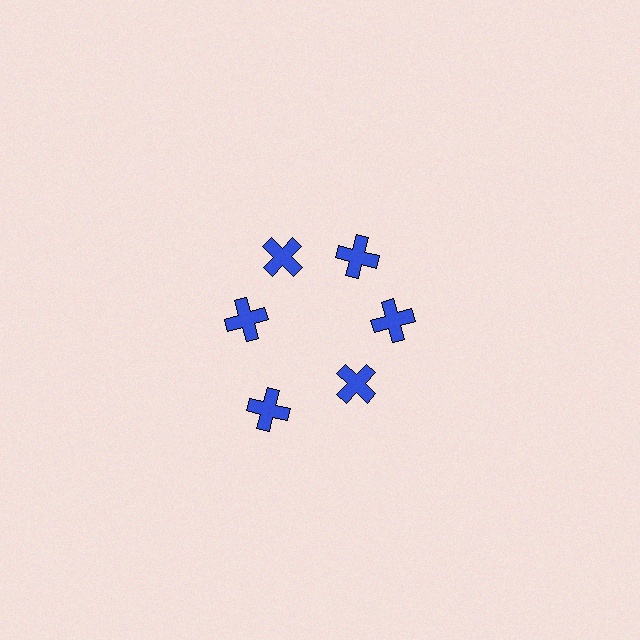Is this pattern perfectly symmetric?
No. The 6 blue crosses are arranged in a ring, but one element near the 7 o'clock position is pushed outward from the center, breaking the 6-fold rotational symmetry.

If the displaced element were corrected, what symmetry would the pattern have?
It would have 6-fold rotational symmetry — the pattern would map onto itself every 60 degrees.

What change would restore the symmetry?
The symmetry would be restored by moving it inward, back onto the ring so that all 6 crosses sit at equal angles and equal distance from the center.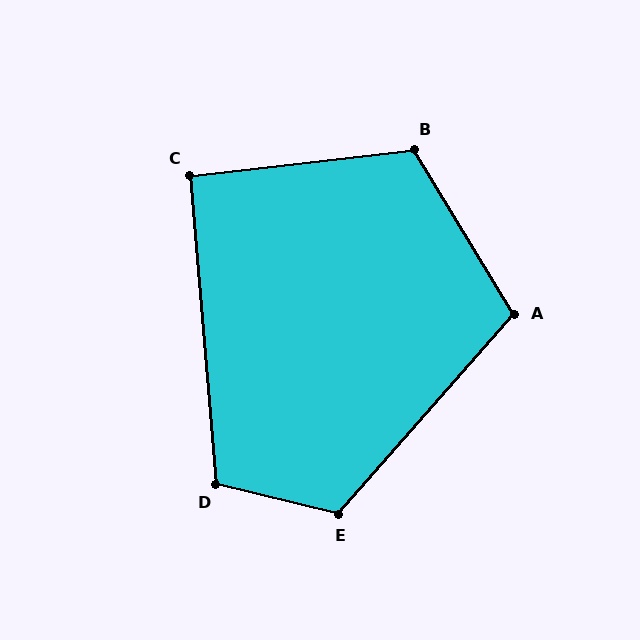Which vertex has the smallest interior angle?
C, at approximately 92 degrees.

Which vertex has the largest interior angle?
E, at approximately 118 degrees.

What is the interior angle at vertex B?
Approximately 115 degrees (obtuse).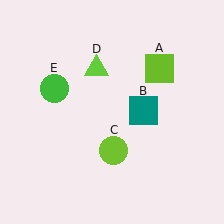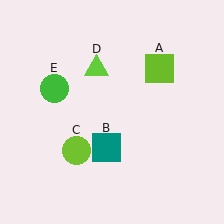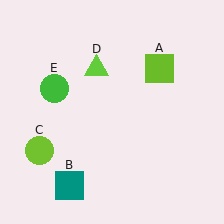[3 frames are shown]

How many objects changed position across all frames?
2 objects changed position: teal square (object B), lime circle (object C).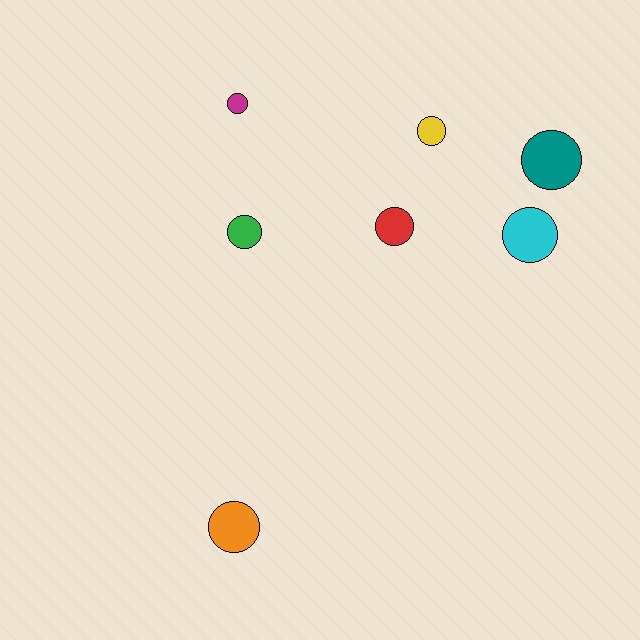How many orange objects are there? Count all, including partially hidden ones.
There is 1 orange object.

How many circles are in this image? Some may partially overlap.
There are 7 circles.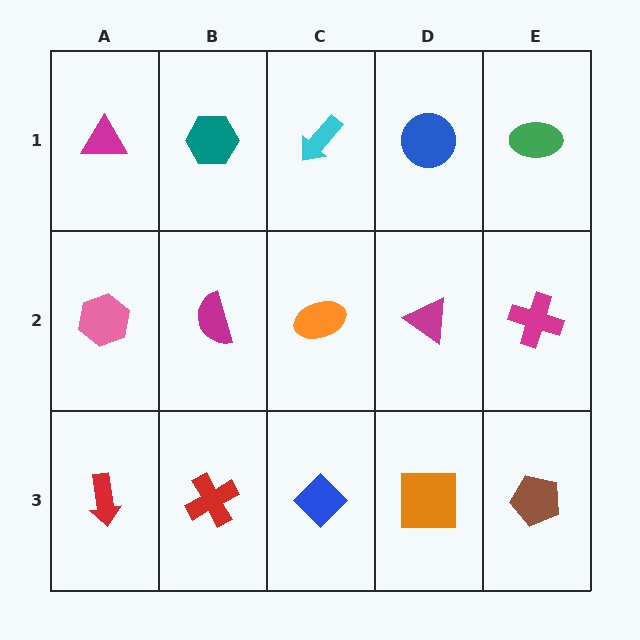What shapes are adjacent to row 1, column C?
An orange ellipse (row 2, column C), a teal hexagon (row 1, column B), a blue circle (row 1, column D).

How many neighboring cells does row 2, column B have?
4.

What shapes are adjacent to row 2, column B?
A teal hexagon (row 1, column B), a red cross (row 3, column B), a pink hexagon (row 2, column A), an orange ellipse (row 2, column C).